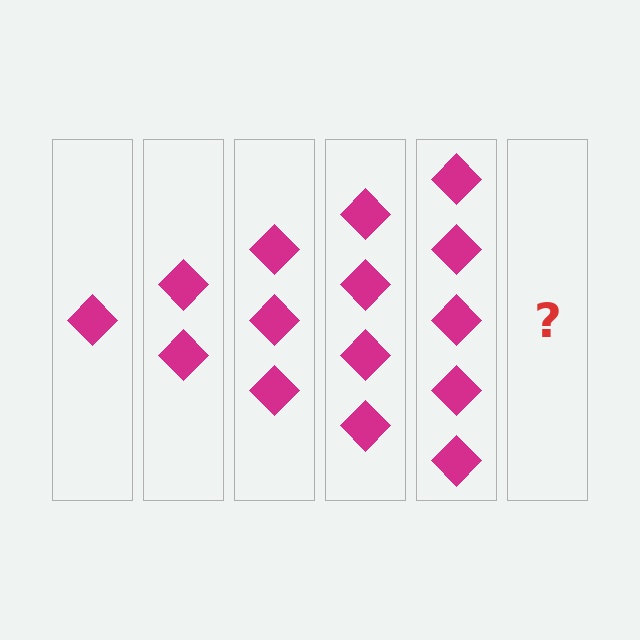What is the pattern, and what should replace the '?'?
The pattern is that each step adds one more diamond. The '?' should be 6 diamonds.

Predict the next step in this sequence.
The next step is 6 diamonds.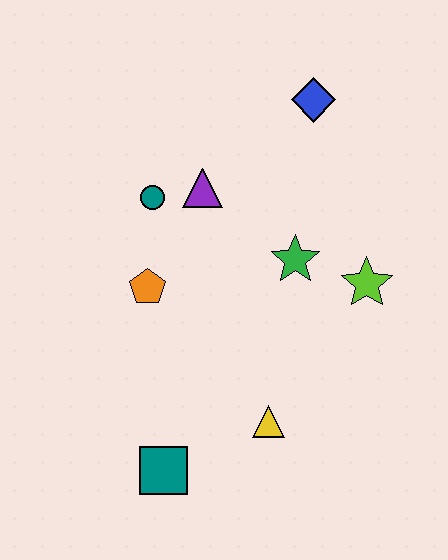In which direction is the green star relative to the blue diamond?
The green star is below the blue diamond.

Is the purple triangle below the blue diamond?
Yes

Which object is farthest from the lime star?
The teal square is farthest from the lime star.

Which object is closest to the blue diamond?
The purple triangle is closest to the blue diamond.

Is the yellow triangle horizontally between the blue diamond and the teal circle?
Yes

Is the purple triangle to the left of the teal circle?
No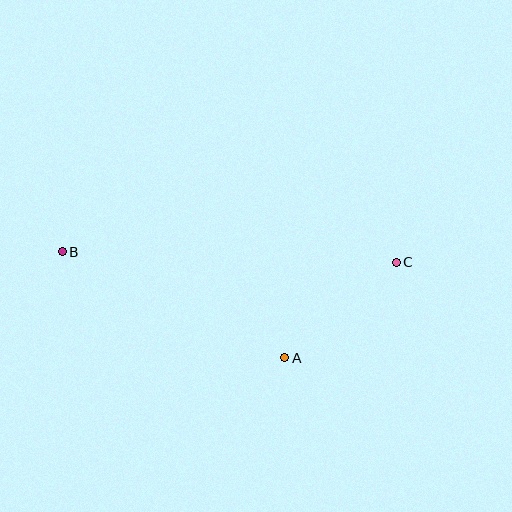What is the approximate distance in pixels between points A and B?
The distance between A and B is approximately 246 pixels.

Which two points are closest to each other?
Points A and C are closest to each other.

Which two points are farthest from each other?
Points B and C are farthest from each other.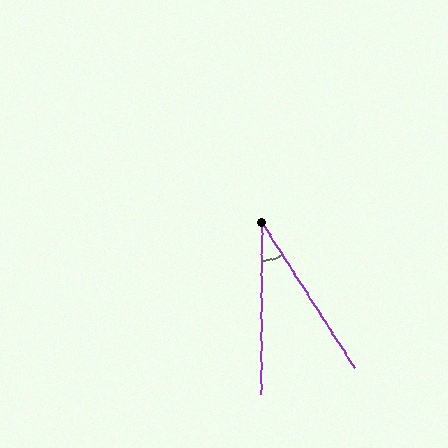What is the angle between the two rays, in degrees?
Approximately 33 degrees.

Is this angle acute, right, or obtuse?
It is acute.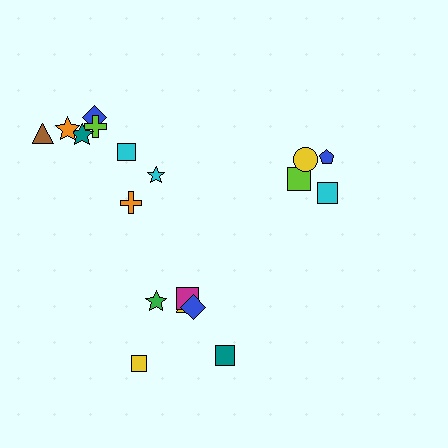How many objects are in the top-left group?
There are 8 objects.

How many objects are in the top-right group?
There are 4 objects.